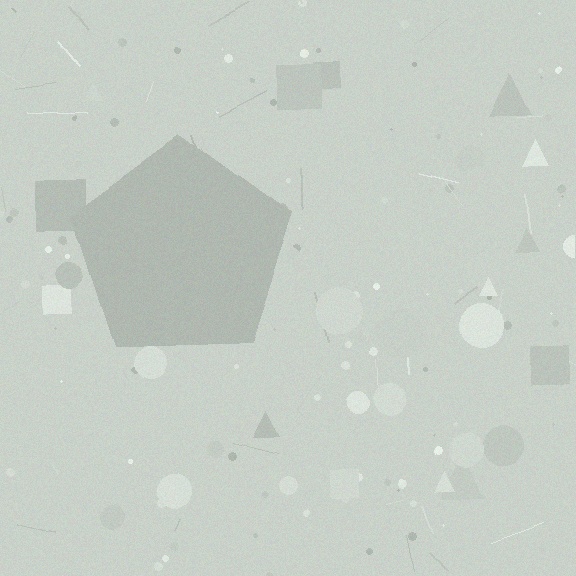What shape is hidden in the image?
A pentagon is hidden in the image.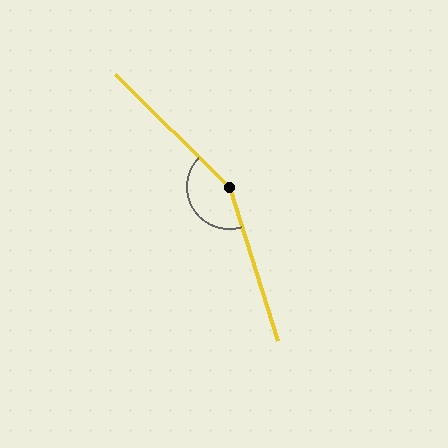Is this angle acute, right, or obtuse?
It is obtuse.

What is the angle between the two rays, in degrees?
Approximately 152 degrees.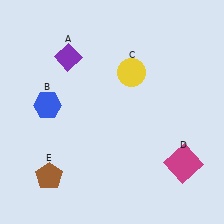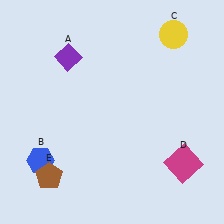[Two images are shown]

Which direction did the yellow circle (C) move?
The yellow circle (C) moved right.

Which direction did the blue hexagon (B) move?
The blue hexagon (B) moved down.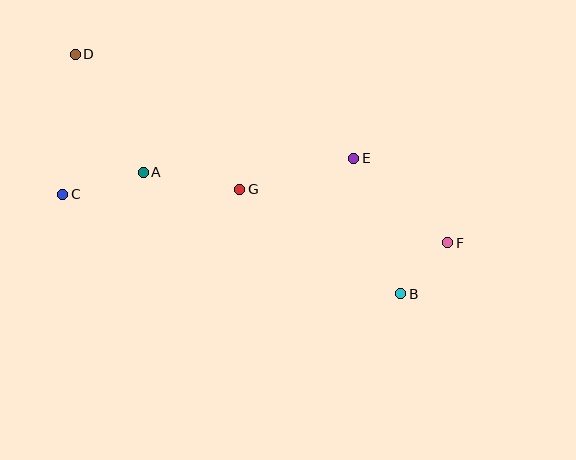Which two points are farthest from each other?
Points D and F are farthest from each other.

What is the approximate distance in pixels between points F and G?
The distance between F and G is approximately 215 pixels.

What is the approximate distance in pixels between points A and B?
The distance between A and B is approximately 285 pixels.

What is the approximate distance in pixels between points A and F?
The distance between A and F is approximately 313 pixels.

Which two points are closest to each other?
Points B and F are closest to each other.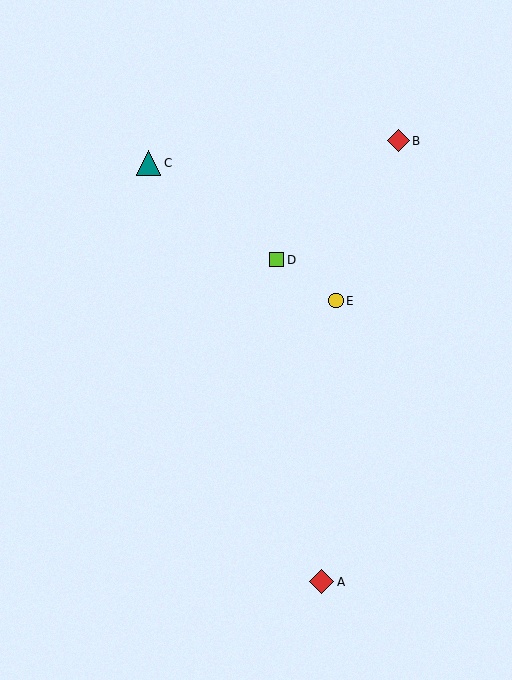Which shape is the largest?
The teal triangle (labeled C) is the largest.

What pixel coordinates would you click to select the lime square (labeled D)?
Click at (277, 260) to select the lime square D.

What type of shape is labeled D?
Shape D is a lime square.